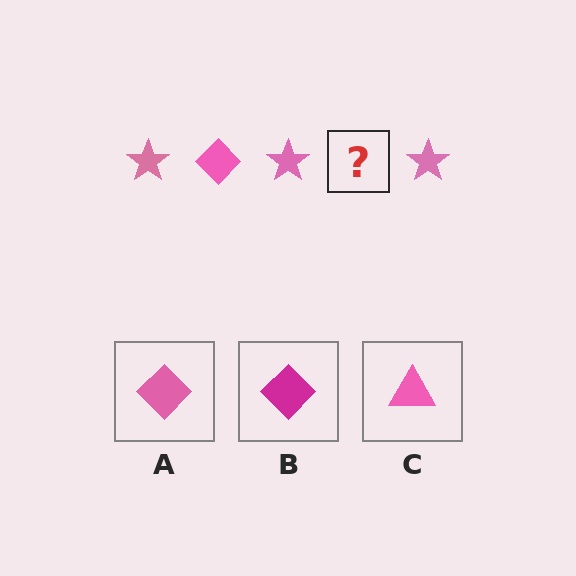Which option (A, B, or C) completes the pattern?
A.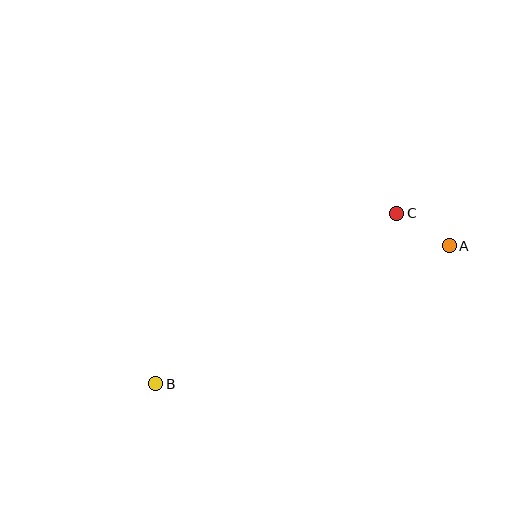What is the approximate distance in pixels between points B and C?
The distance between B and C is approximately 295 pixels.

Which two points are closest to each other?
Points A and C are closest to each other.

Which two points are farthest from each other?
Points A and B are farthest from each other.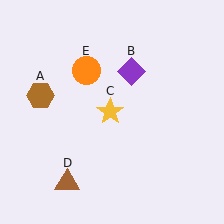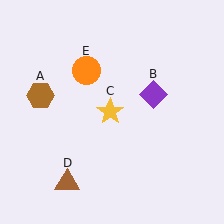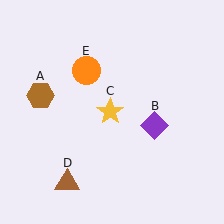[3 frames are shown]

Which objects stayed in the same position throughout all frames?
Brown hexagon (object A) and yellow star (object C) and brown triangle (object D) and orange circle (object E) remained stationary.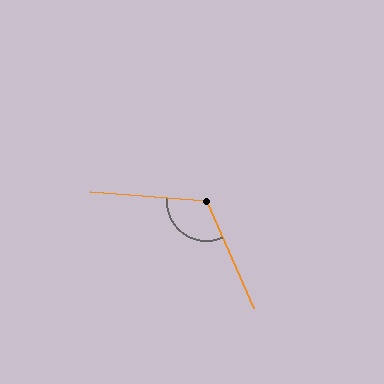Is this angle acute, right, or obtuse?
It is obtuse.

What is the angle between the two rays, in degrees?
Approximately 118 degrees.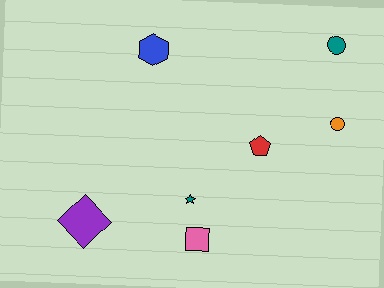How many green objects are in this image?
There are no green objects.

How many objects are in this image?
There are 7 objects.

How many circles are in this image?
There are 2 circles.